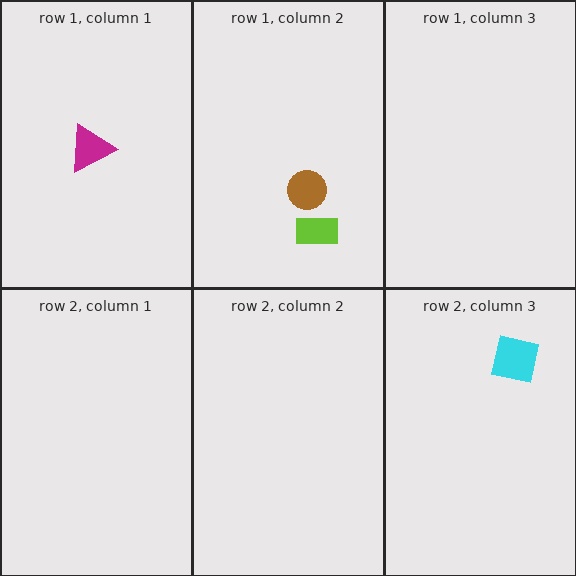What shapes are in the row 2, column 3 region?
The cyan square.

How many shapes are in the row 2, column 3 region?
1.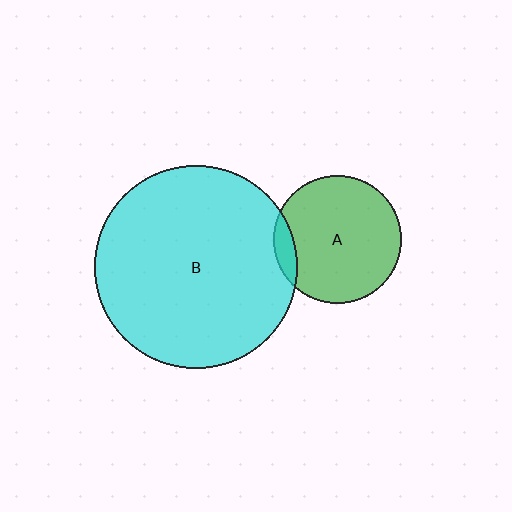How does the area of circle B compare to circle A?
Approximately 2.5 times.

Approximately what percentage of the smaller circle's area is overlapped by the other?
Approximately 10%.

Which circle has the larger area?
Circle B (cyan).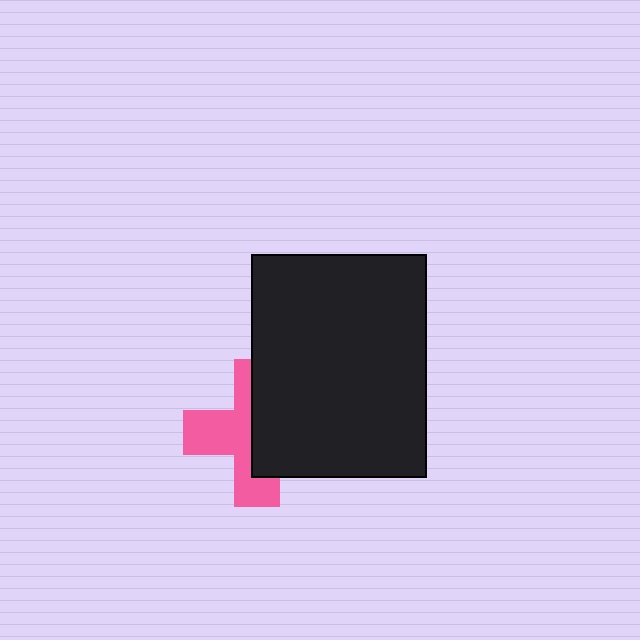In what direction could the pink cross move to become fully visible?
The pink cross could move left. That would shift it out from behind the black rectangle entirely.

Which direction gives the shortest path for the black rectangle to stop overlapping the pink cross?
Moving right gives the shortest separation.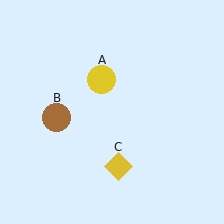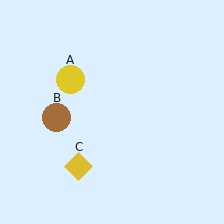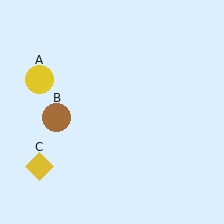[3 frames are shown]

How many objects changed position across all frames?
2 objects changed position: yellow circle (object A), yellow diamond (object C).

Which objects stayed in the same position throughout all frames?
Brown circle (object B) remained stationary.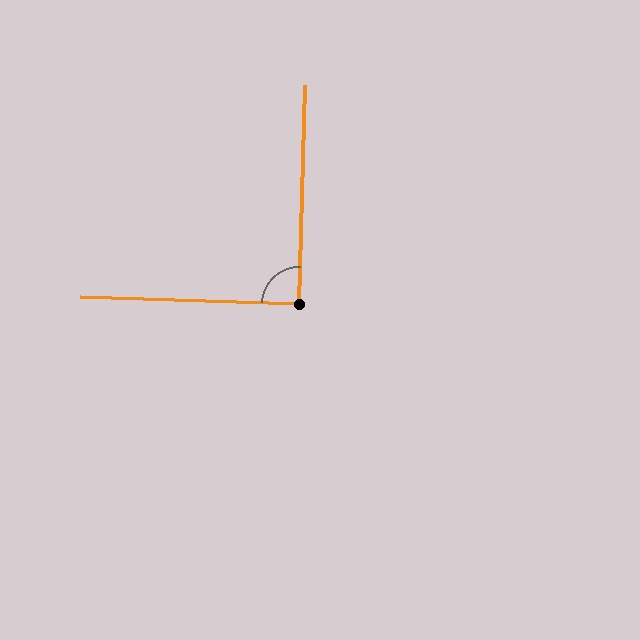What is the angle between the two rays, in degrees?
Approximately 90 degrees.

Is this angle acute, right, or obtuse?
It is approximately a right angle.